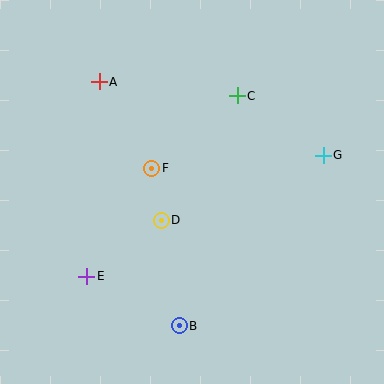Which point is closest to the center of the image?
Point D at (161, 220) is closest to the center.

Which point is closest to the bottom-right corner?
Point B is closest to the bottom-right corner.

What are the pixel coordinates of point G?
Point G is at (323, 155).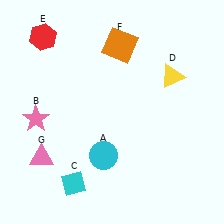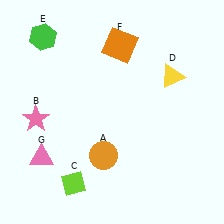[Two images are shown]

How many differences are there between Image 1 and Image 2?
There are 3 differences between the two images.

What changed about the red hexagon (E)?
In Image 1, E is red. In Image 2, it changed to green.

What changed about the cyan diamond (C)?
In Image 1, C is cyan. In Image 2, it changed to lime.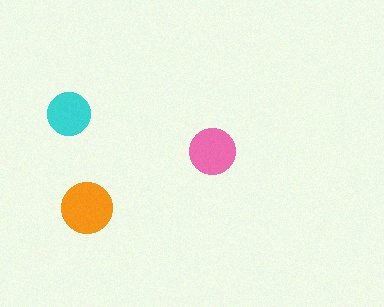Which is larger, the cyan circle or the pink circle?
The pink one.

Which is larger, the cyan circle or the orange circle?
The orange one.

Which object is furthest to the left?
The cyan circle is leftmost.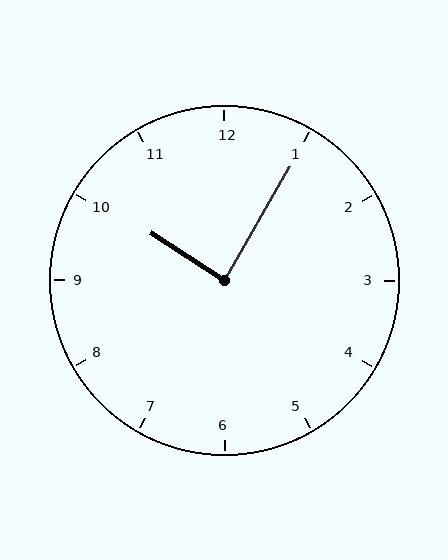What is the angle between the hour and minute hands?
Approximately 88 degrees.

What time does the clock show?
10:05.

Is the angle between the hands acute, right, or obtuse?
It is right.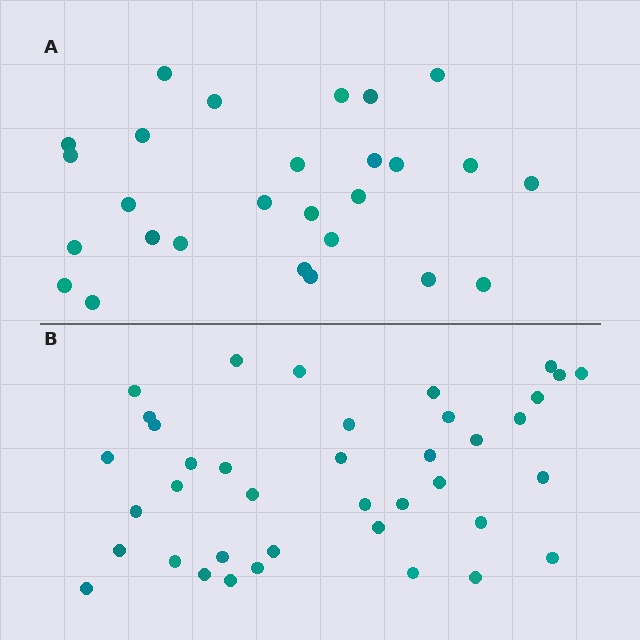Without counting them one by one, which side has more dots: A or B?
Region B (the bottom region) has more dots.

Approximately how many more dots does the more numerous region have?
Region B has roughly 12 or so more dots than region A.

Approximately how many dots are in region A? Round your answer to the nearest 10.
About 30 dots. (The exact count is 27, which rounds to 30.)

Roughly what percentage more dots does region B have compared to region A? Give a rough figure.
About 45% more.